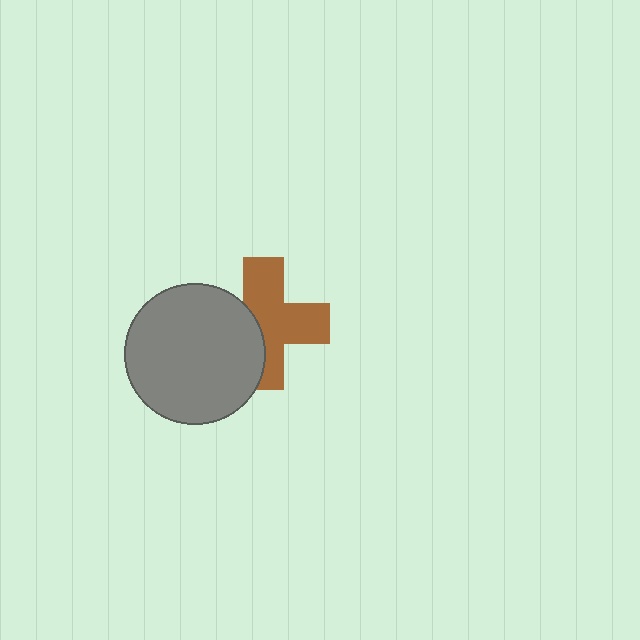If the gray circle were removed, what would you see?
You would see the complete brown cross.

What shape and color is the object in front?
The object in front is a gray circle.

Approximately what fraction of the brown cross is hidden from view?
Roughly 37% of the brown cross is hidden behind the gray circle.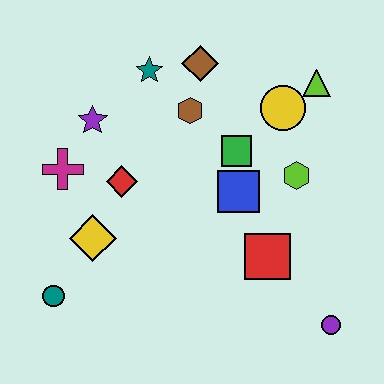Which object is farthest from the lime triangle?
The teal circle is farthest from the lime triangle.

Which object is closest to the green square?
The blue square is closest to the green square.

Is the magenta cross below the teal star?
Yes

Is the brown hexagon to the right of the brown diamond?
No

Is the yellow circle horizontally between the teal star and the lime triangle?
Yes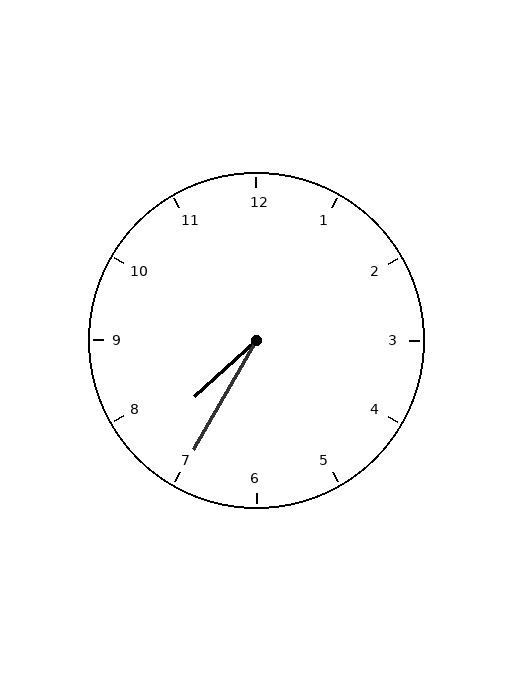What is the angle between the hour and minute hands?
Approximately 18 degrees.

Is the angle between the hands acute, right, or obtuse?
It is acute.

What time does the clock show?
7:35.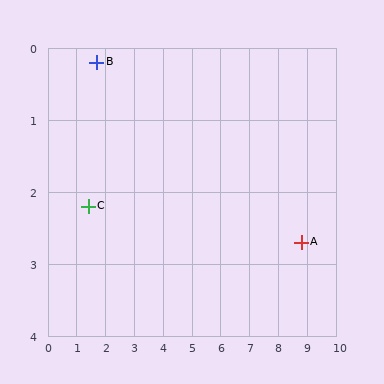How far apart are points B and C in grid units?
Points B and C are about 2.0 grid units apart.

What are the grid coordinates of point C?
Point C is at approximately (1.4, 2.2).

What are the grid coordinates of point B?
Point B is at approximately (1.7, 0.2).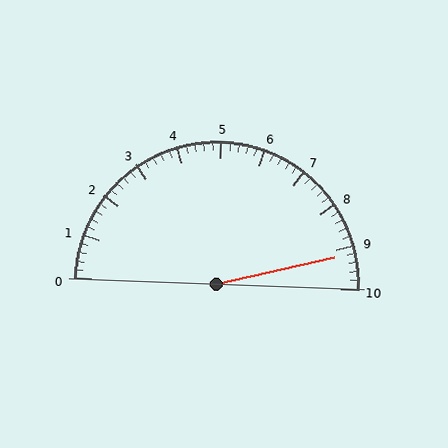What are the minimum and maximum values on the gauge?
The gauge ranges from 0 to 10.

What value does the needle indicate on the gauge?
The needle indicates approximately 9.2.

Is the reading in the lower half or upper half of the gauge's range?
The reading is in the upper half of the range (0 to 10).